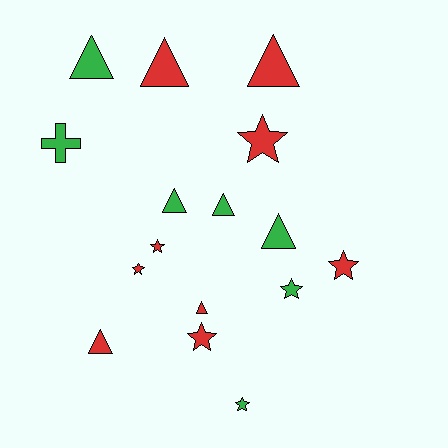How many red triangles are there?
There are 4 red triangles.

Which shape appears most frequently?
Triangle, with 8 objects.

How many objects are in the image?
There are 16 objects.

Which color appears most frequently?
Red, with 9 objects.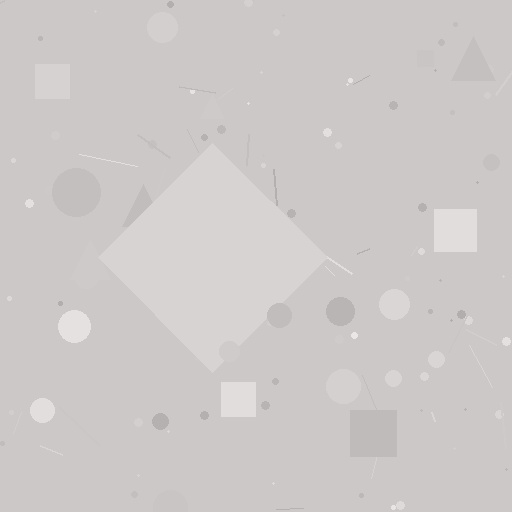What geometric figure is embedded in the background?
A diamond is embedded in the background.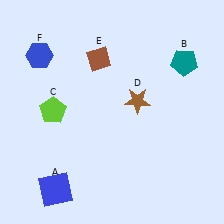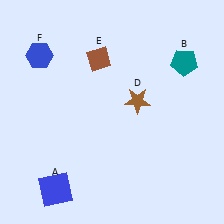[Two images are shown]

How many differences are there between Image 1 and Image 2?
There is 1 difference between the two images.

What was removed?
The lime pentagon (C) was removed in Image 2.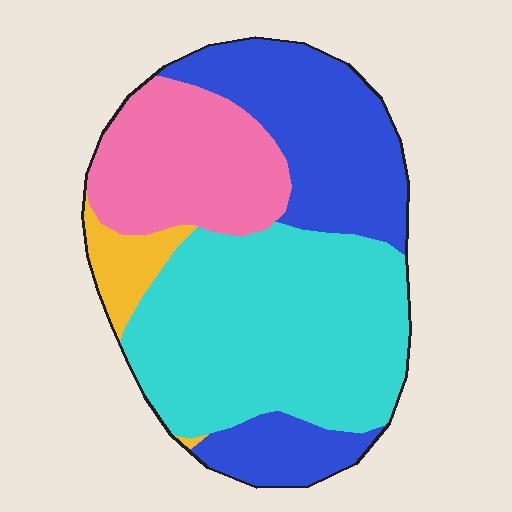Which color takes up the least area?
Yellow, at roughly 5%.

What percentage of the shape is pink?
Pink takes up about one fifth (1/5) of the shape.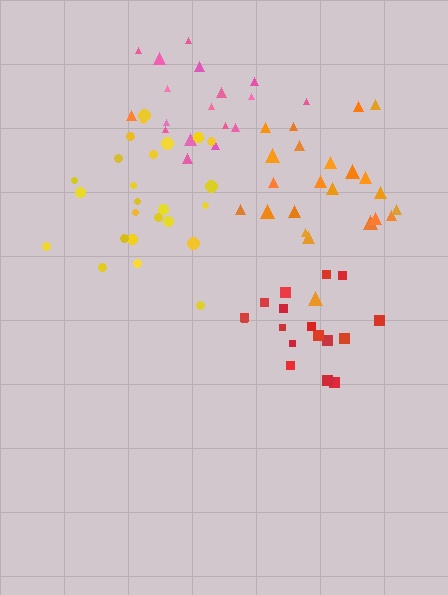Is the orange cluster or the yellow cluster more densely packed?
Yellow.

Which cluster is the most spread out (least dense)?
Pink.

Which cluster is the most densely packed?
Yellow.